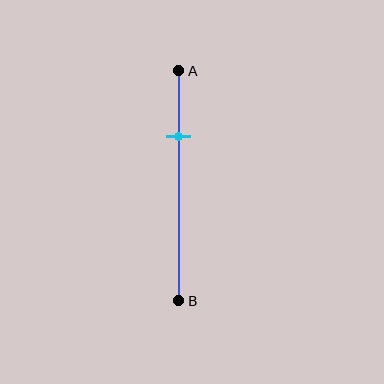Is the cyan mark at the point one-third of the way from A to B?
No, the mark is at about 30% from A, not at the 33% one-third point.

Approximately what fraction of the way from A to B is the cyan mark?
The cyan mark is approximately 30% of the way from A to B.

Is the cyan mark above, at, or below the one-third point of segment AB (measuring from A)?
The cyan mark is above the one-third point of segment AB.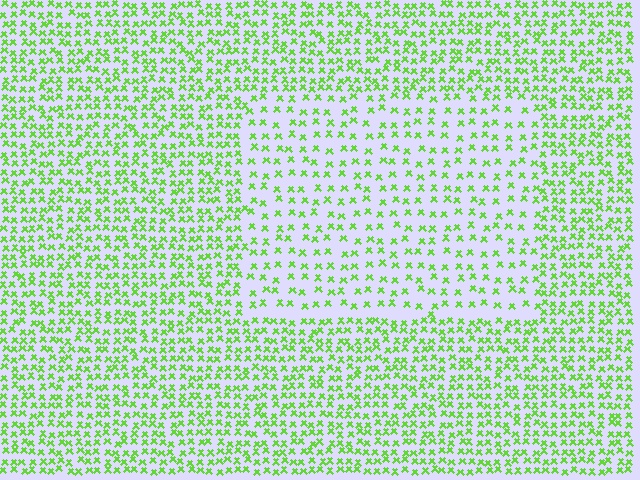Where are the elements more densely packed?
The elements are more densely packed outside the rectangle boundary.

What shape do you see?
I see a rectangle.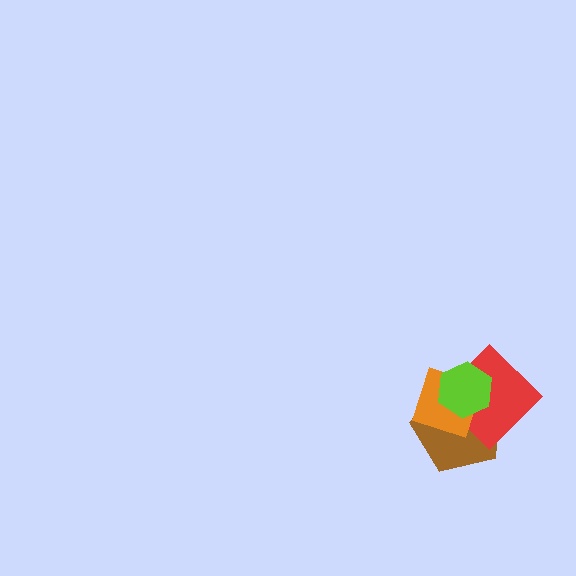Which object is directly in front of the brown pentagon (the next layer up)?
The red diamond is directly in front of the brown pentagon.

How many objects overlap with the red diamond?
3 objects overlap with the red diamond.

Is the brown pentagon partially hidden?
Yes, it is partially covered by another shape.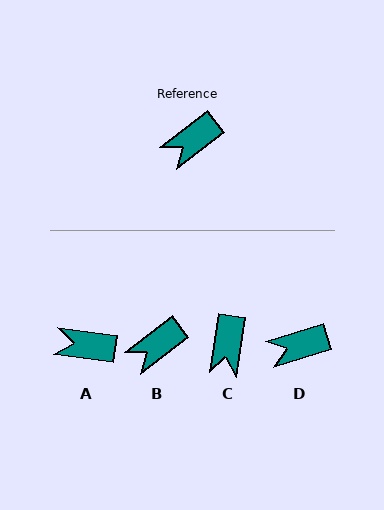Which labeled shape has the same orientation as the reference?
B.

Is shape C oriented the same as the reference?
No, it is off by about 43 degrees.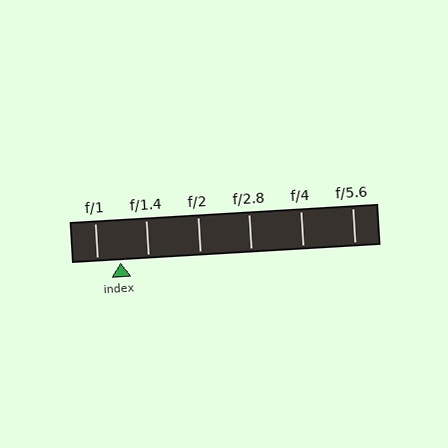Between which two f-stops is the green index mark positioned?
The index mark is between f/1 and f/1.4.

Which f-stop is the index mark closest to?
The index mark is closest to f/1.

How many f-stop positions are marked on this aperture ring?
There are 6 f-stop positions marked.